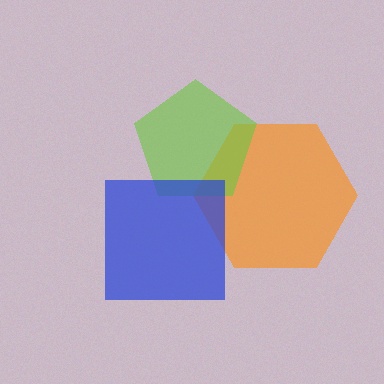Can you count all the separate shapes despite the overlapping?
Yes, there are 3 separate shapes.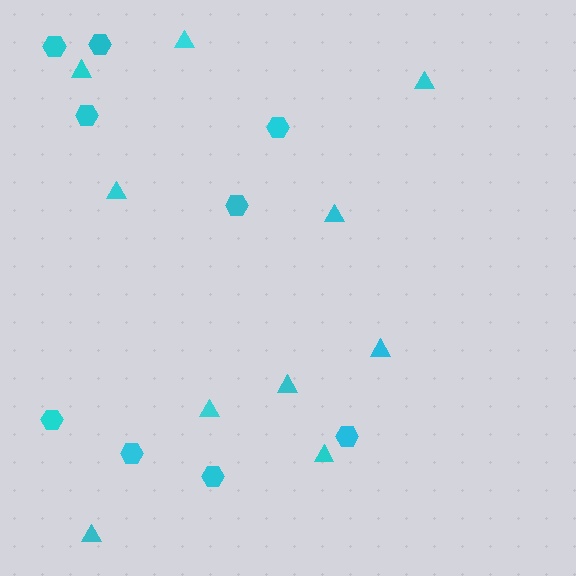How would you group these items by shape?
There are 2 groups: one group of hexagons (9) and one group of triangles (10).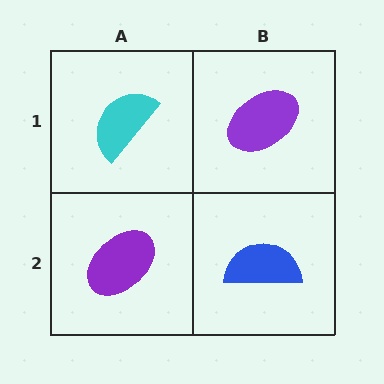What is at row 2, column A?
A purple ellipse.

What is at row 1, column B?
A purple ellipse.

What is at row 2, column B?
A blue semicircle.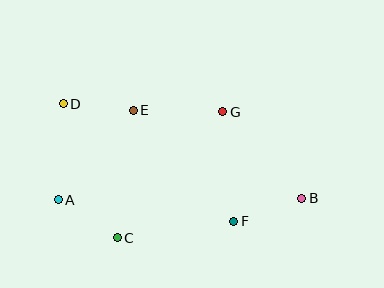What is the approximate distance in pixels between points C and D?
The distance between C and D is approximately 145 pixels.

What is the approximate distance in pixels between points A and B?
The distance between A and B is approximately 243 pixels.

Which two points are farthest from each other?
Points B and D are farthest from each other.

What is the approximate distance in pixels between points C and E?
The distance between C and E is approximately 129 pixels.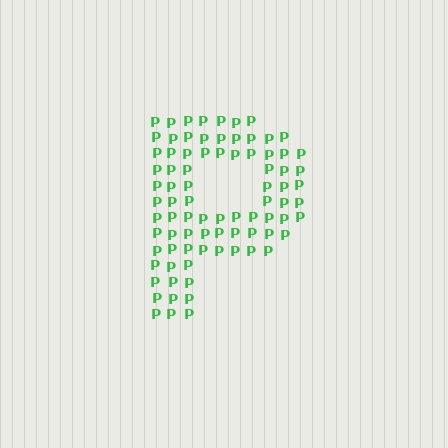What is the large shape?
The large shape is the letter P.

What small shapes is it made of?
It is made of small letter P's.